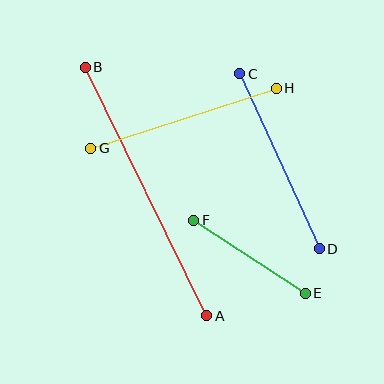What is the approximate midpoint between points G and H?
The midpoint is at approximately (184, 118) pixels.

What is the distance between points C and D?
The distance is approximately 193 pixels.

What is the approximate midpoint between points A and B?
The midpoint is at approximately (146, 191) pixels.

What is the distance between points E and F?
The distance is approximately 133 pixels.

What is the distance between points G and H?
The distance is approximately 195 pixels.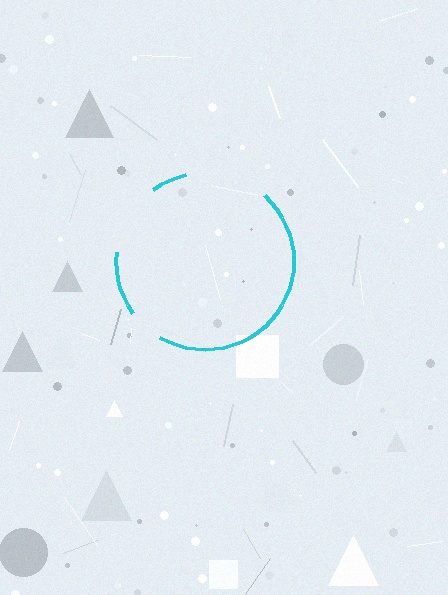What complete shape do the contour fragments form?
The contour fragments form a circle.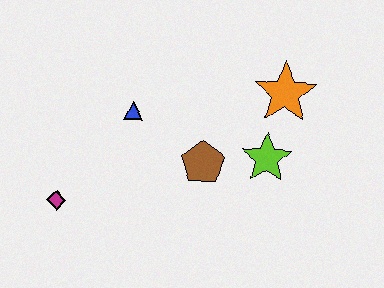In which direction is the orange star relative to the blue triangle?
The orange star is to the right of the blue triangle.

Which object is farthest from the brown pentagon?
The magenta diamond is farthest from the brown pentagon.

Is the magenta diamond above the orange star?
No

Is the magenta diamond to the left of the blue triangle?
Yes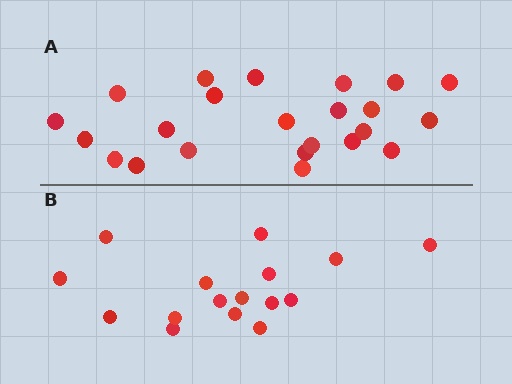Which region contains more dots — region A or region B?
Region A (the top region) has more dots.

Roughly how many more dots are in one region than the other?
Region A has roughly 8 or so more dots than region B.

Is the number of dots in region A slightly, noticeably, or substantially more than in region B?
Region A has noticeably more, but not dramatically so. The ratio is roughly 1.4 to 1.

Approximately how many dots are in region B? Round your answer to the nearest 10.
About 20 dots. (The exact count is 16, which rounds to 20.)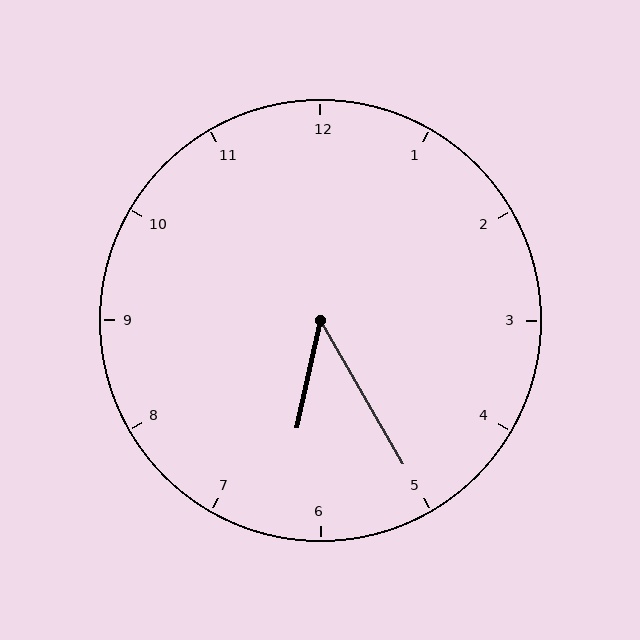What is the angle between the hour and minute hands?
Approximately 42 degrees.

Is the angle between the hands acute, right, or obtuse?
It is acute.